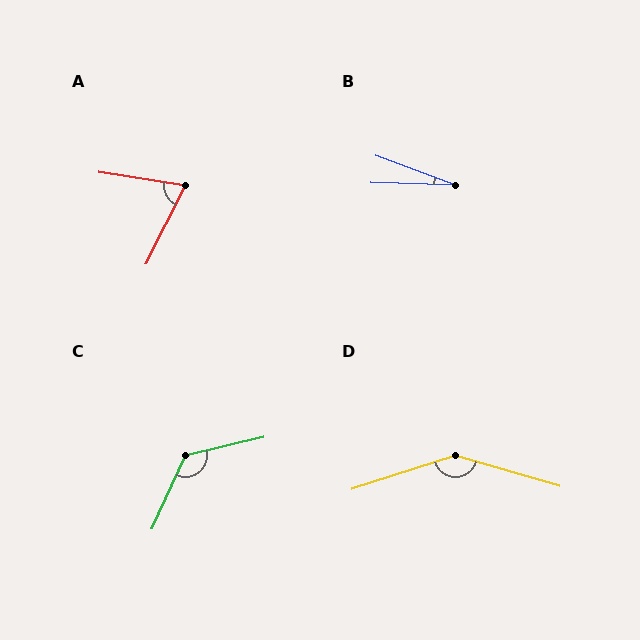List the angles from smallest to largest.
B (18°), A (72°), C (128°), D (146°).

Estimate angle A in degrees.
Approximately 72 degrees.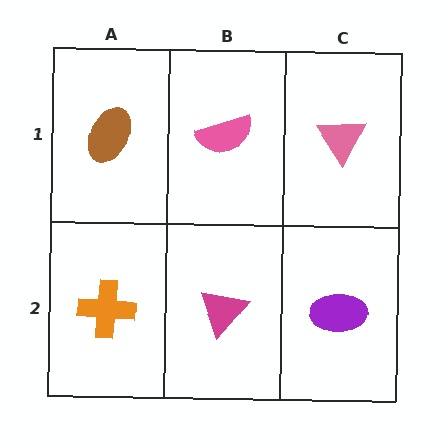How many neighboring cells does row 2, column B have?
3.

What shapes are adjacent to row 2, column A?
A brown ellipse (row 1, column A), a magenta triangle (row 2, column B).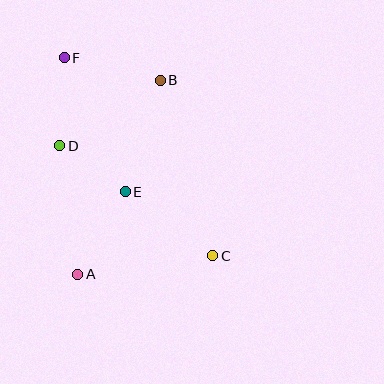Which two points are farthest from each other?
Points C and F are farthest from each other.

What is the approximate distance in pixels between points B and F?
The distance between B and F is approximately 98 pixels.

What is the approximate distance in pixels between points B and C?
The distance between B and C is approximately 184 pixels.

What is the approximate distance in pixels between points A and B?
The distance between A and B is approximately 211 pixels.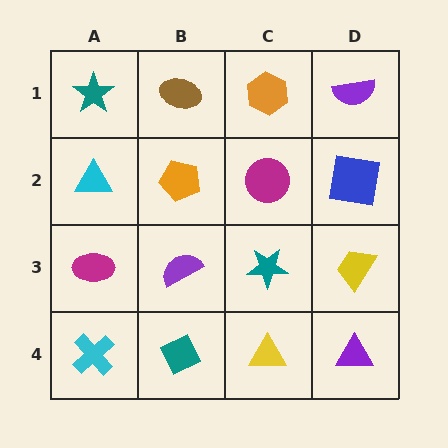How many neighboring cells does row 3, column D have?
3.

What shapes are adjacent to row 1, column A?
A cyan triangle (row 2, column A), a brown ellipse (row 1, column B).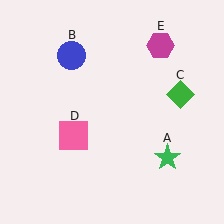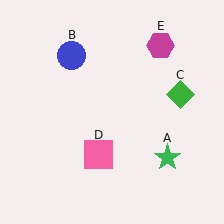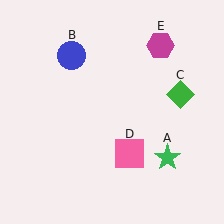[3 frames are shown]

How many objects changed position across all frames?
1 object changed position: pink square (object D).